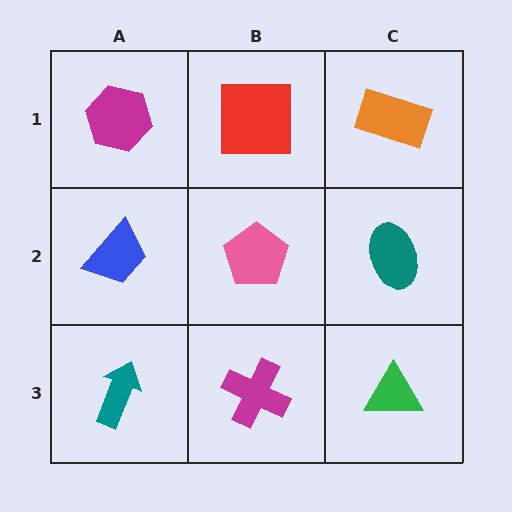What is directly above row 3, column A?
A blue trapezoid.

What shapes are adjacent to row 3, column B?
A pink pentagon (row 2, column B), a teal arrow (row 3, column A), a green triangle (row 3, column C).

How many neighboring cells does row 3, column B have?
3.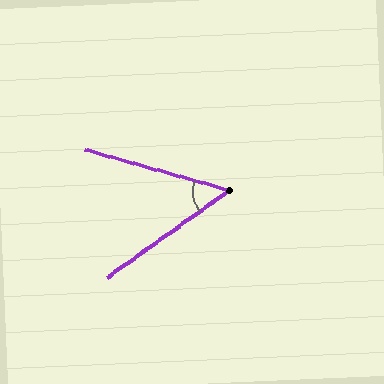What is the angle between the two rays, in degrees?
Approximately 51 degrees.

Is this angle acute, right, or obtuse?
It is acute.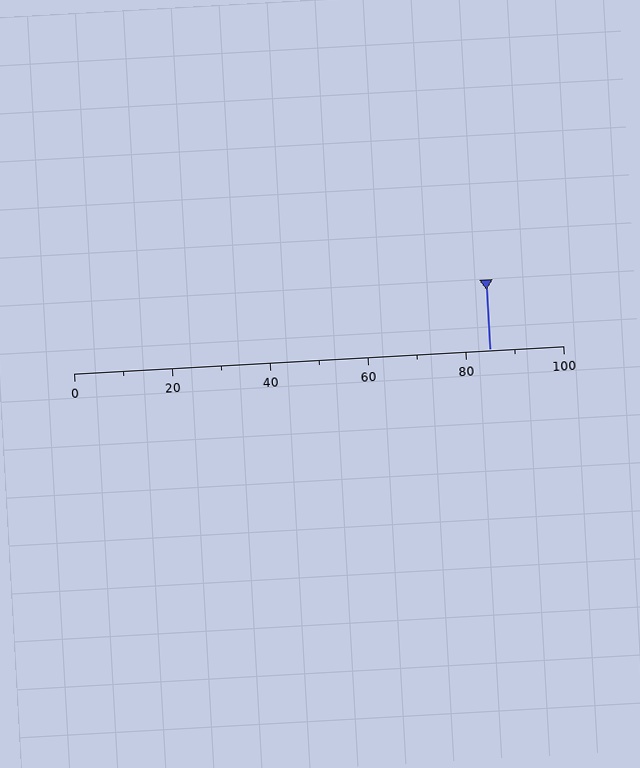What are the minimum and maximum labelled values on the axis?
The axis runs from 0 to 100.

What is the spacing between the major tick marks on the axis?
The major ticks are spaced 20 apart.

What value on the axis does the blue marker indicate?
The marker indicates approximately 85.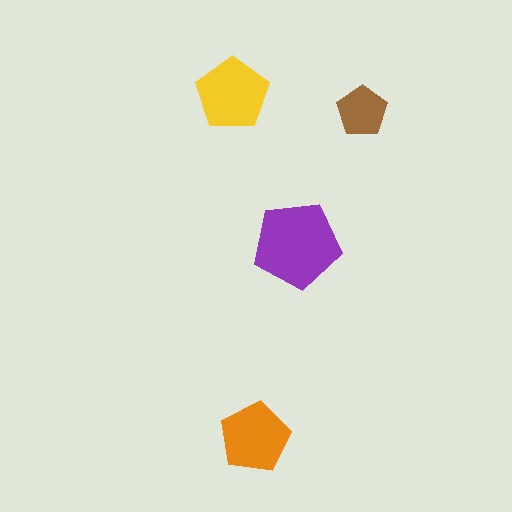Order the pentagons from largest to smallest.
the purple one, the yellow one, the orange one, the brown one.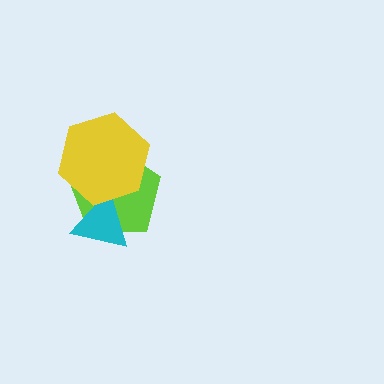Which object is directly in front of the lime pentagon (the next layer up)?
The cyan triangle is directly in front of the lime pentagon.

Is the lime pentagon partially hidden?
Yes, it is partially covered by another shape.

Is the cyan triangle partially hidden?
Yes, it is partially covered by another shape.